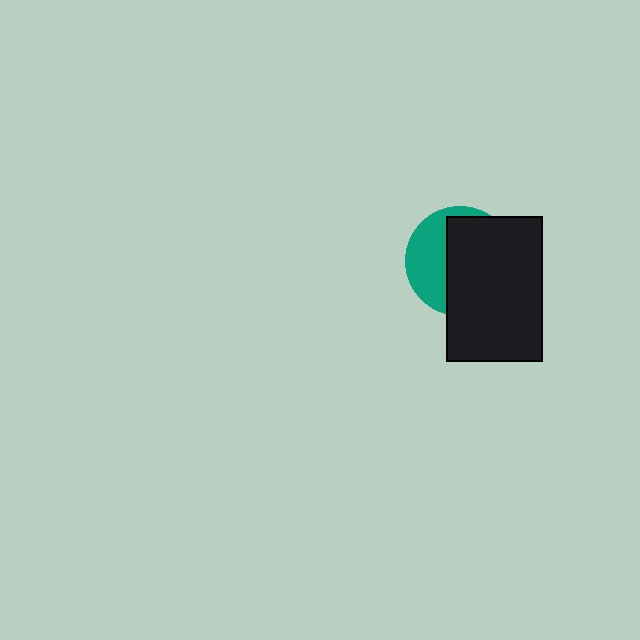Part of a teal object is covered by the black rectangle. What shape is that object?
It is a circle.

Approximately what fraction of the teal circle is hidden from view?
Roughly 63% of the teal circle is hidden behind the black rectangle.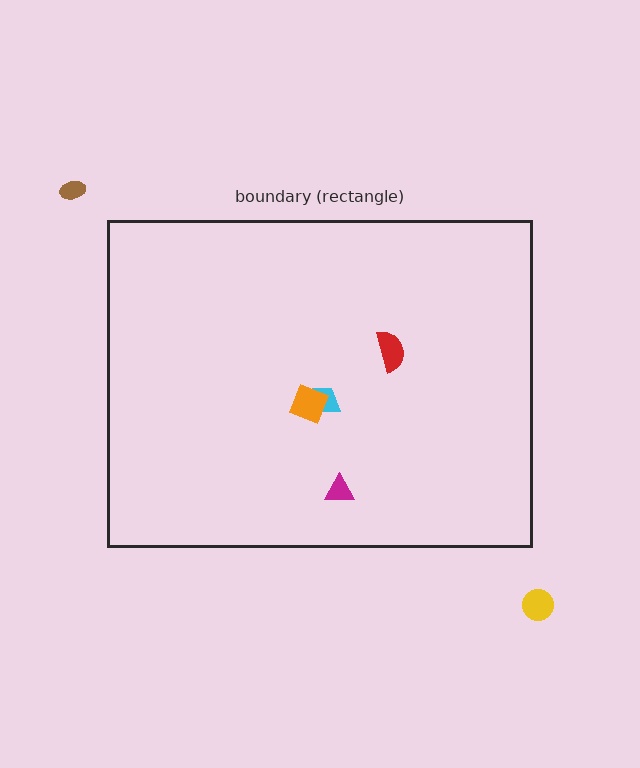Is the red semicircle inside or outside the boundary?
Inside.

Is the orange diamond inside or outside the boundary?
Inside.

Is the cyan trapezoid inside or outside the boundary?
Inside.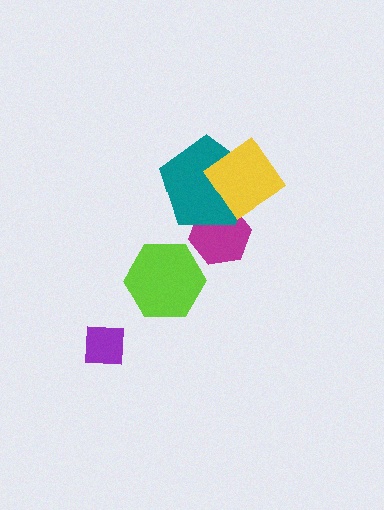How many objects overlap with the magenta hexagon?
2 objects overlap with the magenta hexagon.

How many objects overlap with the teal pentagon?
2 objects overlap with the teal pentagon.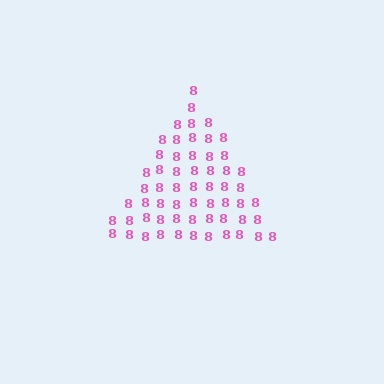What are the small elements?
The small elements are digit 8's.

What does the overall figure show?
The overall figure shows a triangle.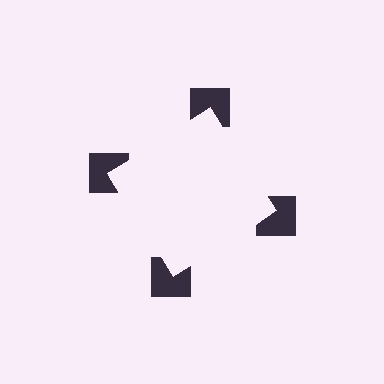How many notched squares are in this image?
There are 4 — one at each vertex of the illusory square.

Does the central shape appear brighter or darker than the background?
It typically appears slightly brighter than the background, even though no actual brightness change is drawn.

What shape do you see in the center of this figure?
An illusory square — its edges are inferred from the aligned wedge cuts in the notched squares, not physically drawn.